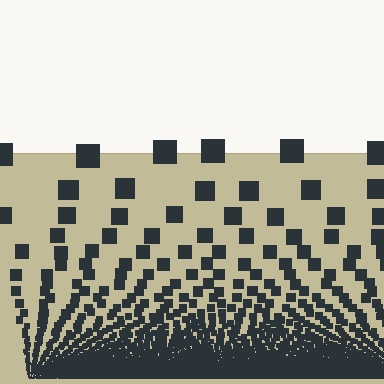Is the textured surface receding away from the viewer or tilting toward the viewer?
The surface appears to tilt toward the viewer. Texture elements get larger and sparser toward the top.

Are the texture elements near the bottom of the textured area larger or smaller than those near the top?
Smaller. The gradient is inverted — elements near the bottom are smaller and denser.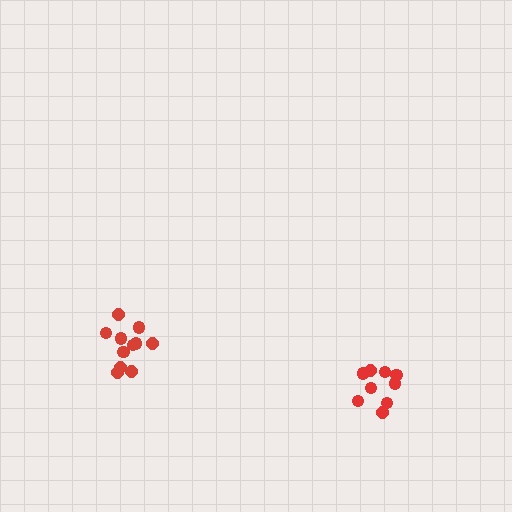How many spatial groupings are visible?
There are 2 spatial groupings.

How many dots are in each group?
Group 1: 11 dots, Group 2: 9 dots (20 total).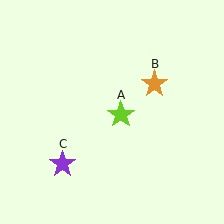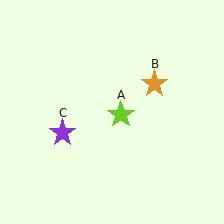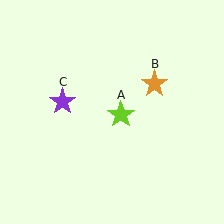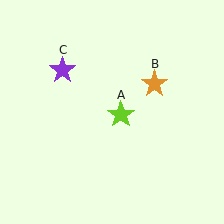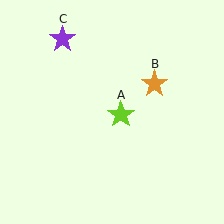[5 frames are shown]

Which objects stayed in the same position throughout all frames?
Lime star (object A) and orange star (object B) remained stationary.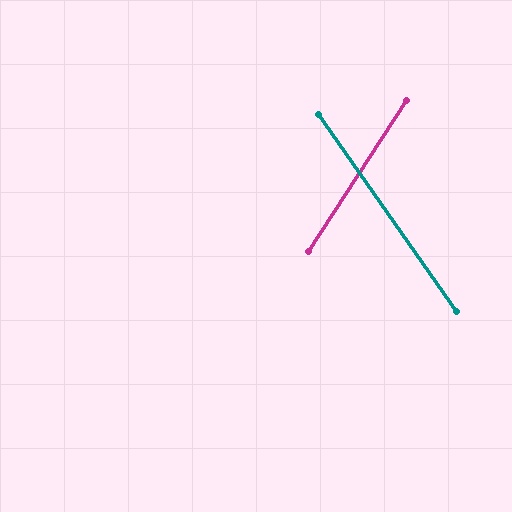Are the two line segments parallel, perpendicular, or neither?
Neither parallel nor perpendicular — they differ by about 68°.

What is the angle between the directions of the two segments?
Approximately 68 degrees.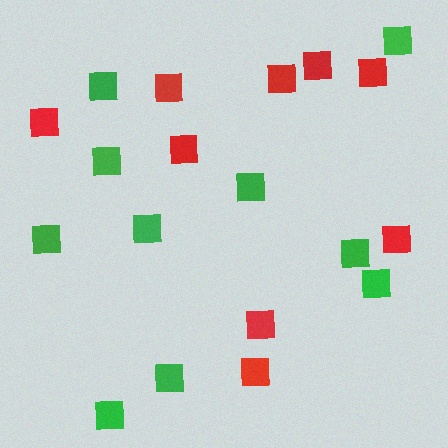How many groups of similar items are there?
There are 2 groups: one group of red squares (9) and one group of green squares (10).